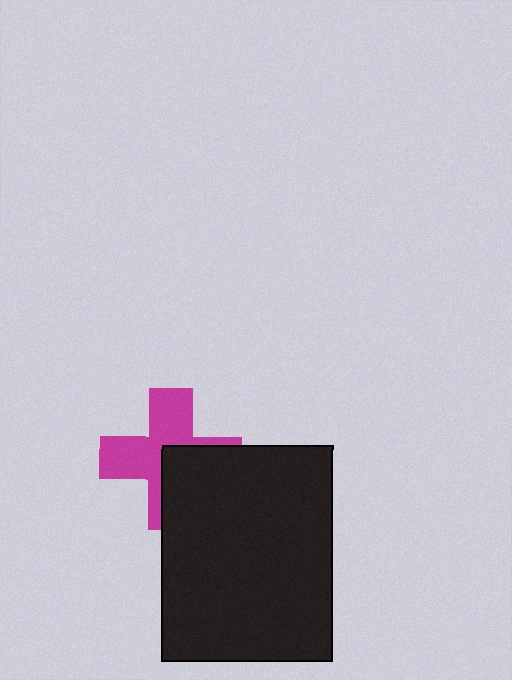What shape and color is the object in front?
The object in front is a black rectangle.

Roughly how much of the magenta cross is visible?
About half of it is visible (roughly 58%).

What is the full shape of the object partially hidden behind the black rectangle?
The partially hidden object is a magenta cross.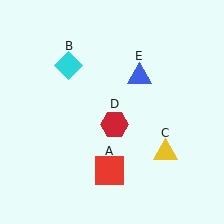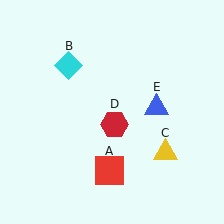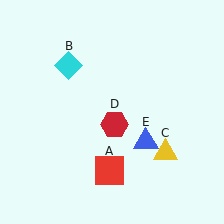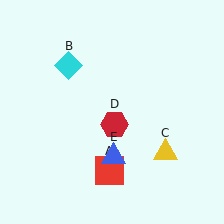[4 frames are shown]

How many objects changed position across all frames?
1 object changed position: blue triangle (object E).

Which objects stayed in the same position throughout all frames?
Red square (object A) and cyan diamond (object B) and yellow triangle (object C) and red hexagon (object D) remained stationary.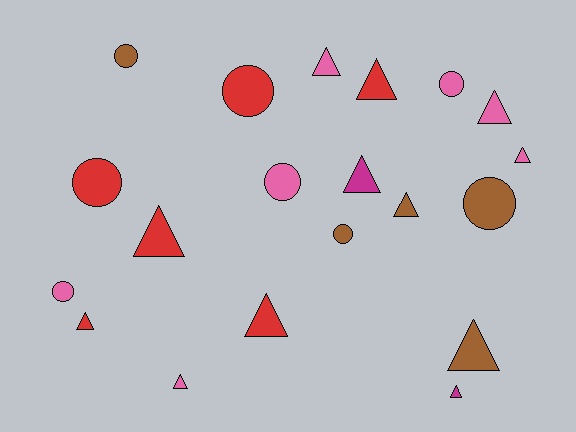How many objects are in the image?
There are 20 objects.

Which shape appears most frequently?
Triangle, with 12 objects.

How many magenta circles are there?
There are no magenta circles.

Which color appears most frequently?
Pink, with 7 objects.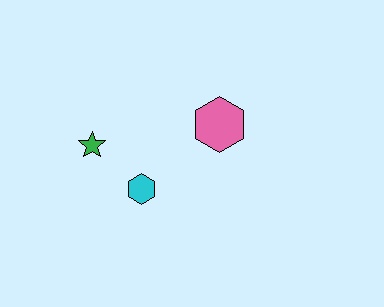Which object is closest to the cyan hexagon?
The green star is closest to the cyan hexagon.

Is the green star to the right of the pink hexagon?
No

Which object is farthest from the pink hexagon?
The green star is farthest from the pink hexagon.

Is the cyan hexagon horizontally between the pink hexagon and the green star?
Yes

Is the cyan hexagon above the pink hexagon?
No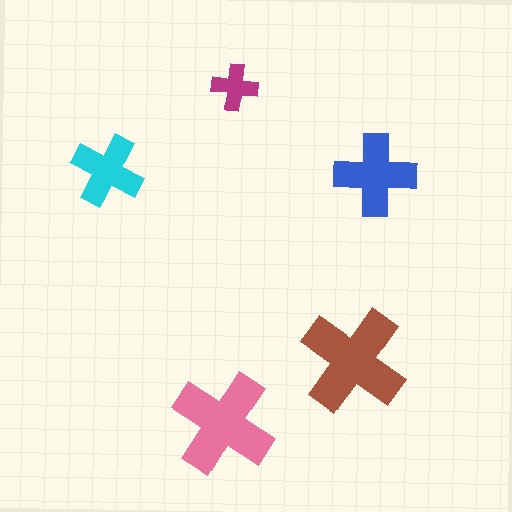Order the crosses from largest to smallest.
the brown one, the pink one, the blue one, the cyan one, the magenta one.